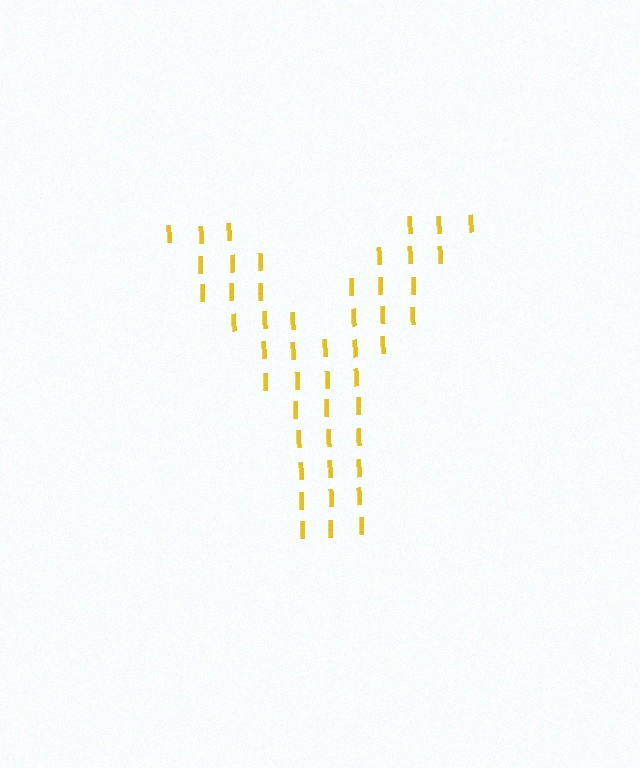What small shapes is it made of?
It is made of small letter I's.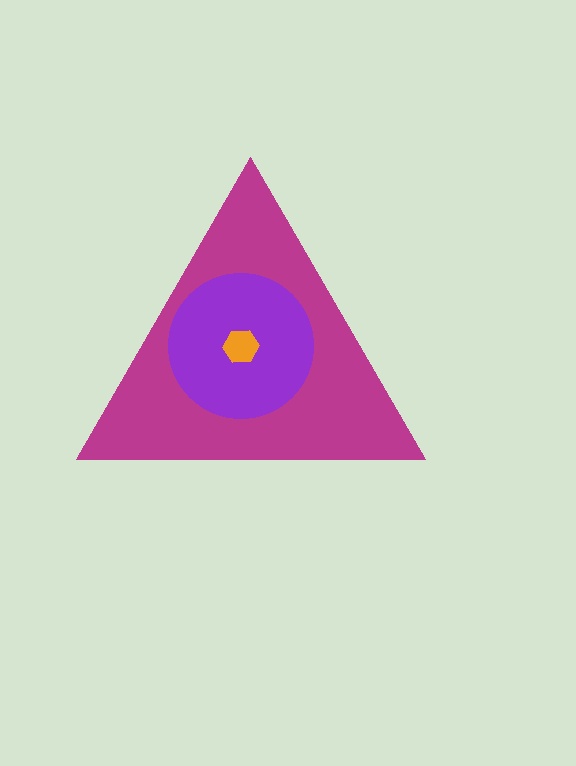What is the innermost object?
The orange hexagon.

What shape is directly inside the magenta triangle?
The purple circle.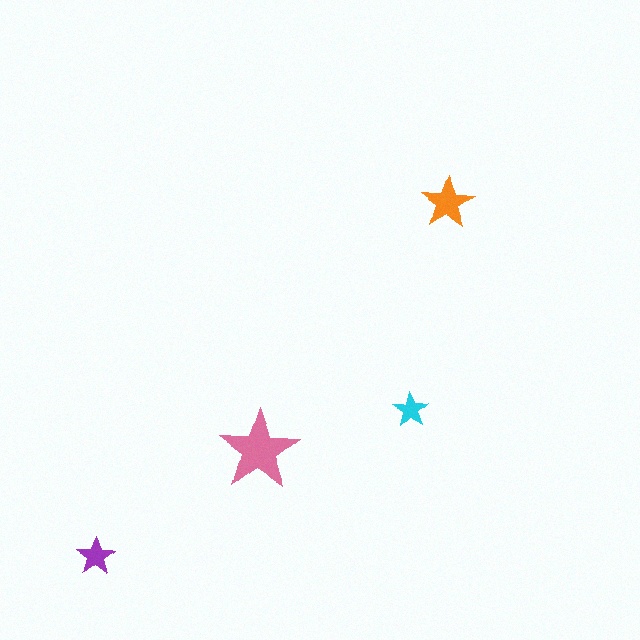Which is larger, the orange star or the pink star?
The pink one.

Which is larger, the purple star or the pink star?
The pink one.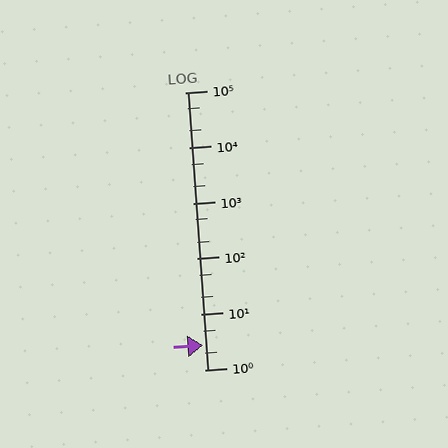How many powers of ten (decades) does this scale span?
The scale spans 5 decades, from 1 to 100000.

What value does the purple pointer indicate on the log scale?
The pointer indicates approximately 2.8.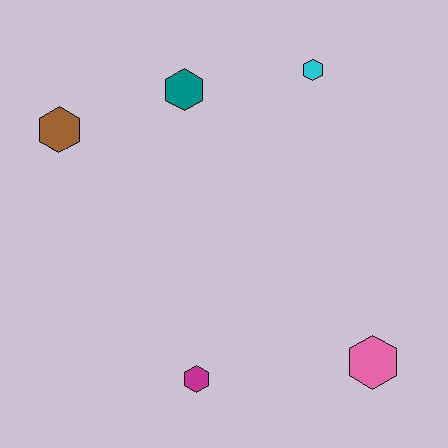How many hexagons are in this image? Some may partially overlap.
There are 5 hexagons.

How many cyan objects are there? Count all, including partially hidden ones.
There is 1 cyan object.